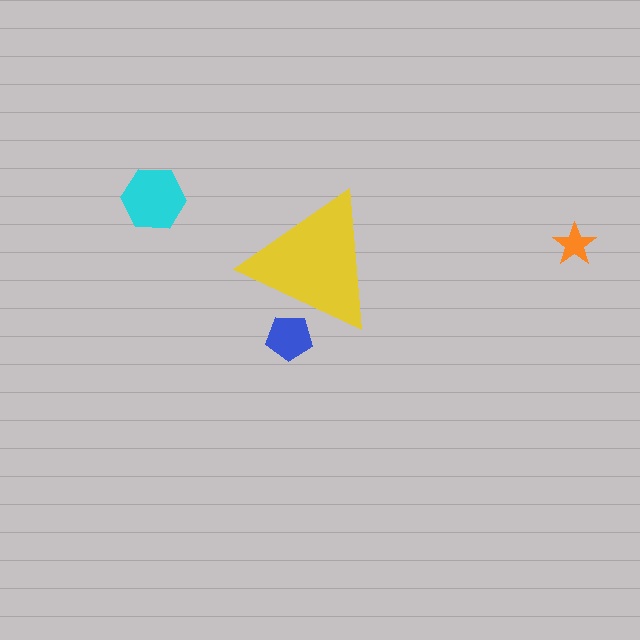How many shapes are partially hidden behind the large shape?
1 shape is partially hidden.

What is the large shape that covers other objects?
A yellow triangle.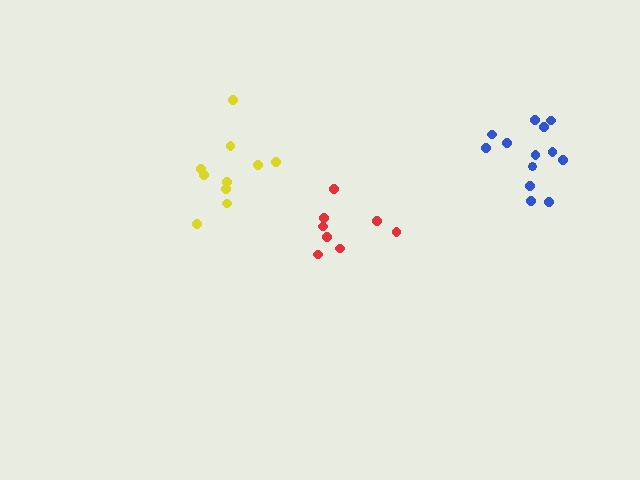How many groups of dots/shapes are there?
There are 3 groups.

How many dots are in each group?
Group 1: 10 dots, Group 2: 8 dots, Group 3: 13 dots (31 total).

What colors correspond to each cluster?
The clusters are colored: yellow, red, blue.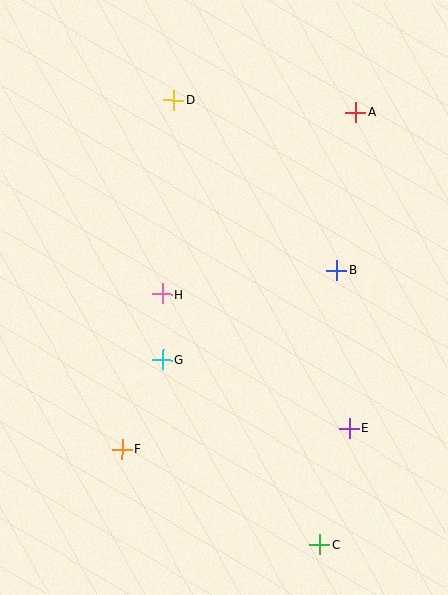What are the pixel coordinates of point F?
Point F is at (122, 449).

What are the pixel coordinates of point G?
Point G is at (162, 359).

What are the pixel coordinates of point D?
Point D is at (173, 100).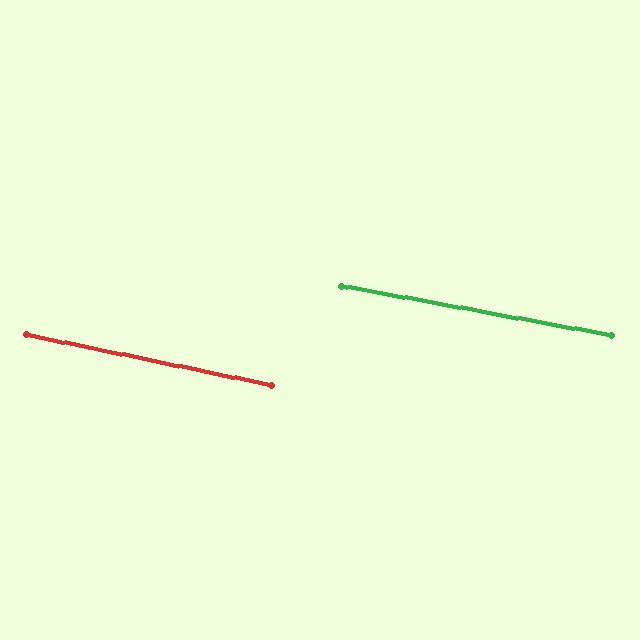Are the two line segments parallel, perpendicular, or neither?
Parallel — their directions differ by only 1.6°.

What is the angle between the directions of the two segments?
Approximately 2 degrees.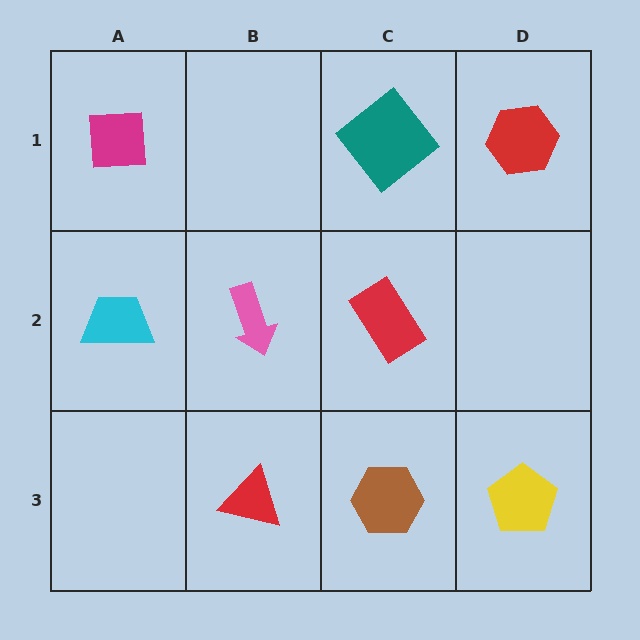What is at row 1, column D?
A red hexagon.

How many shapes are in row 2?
3 shapes.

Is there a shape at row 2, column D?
No, that cell is empty.